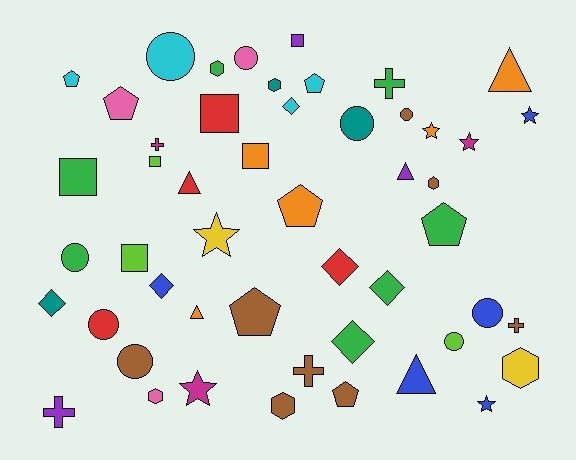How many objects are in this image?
There are 50 objects.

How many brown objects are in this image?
There are 8 brown objects.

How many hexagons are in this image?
There are 6 hexagons.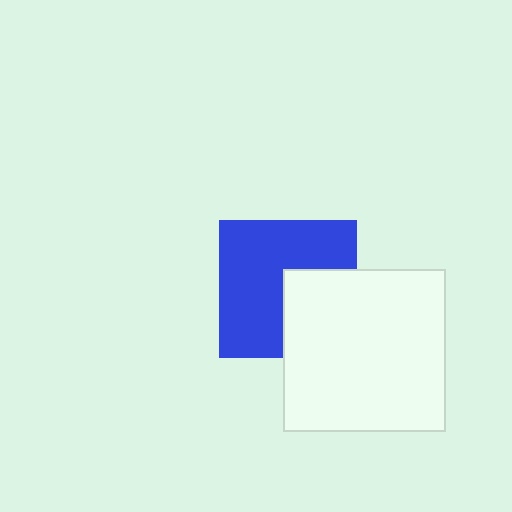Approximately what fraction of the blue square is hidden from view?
Roughly 34% of the blue square is hidden behind the white square.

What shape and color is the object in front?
The object in front is a white square.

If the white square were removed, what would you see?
You would see the complete blue square.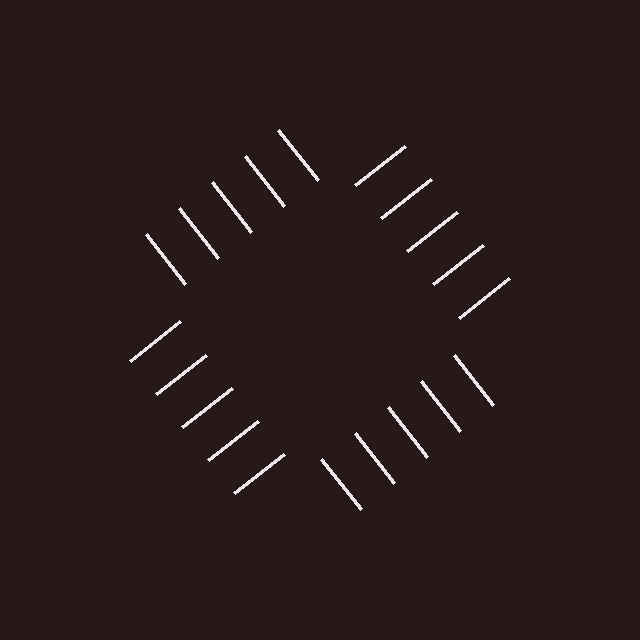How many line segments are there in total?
20 — 5 along each of the 4 edges.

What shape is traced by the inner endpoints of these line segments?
An illusory square — the line segments terminate on its edges but no continuous stroke is drawn.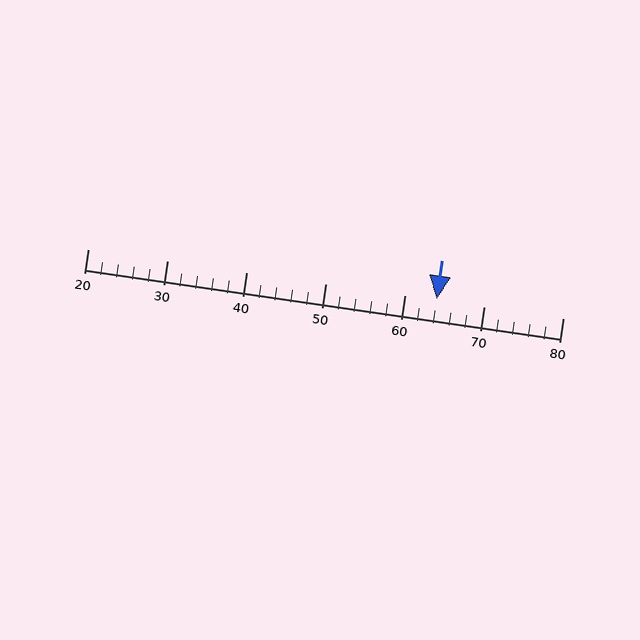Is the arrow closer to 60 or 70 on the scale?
The arrow is closer to 60.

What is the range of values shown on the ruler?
The ruler shows values from 20 to 80.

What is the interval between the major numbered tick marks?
The major tick marks are spaced 10 units apart.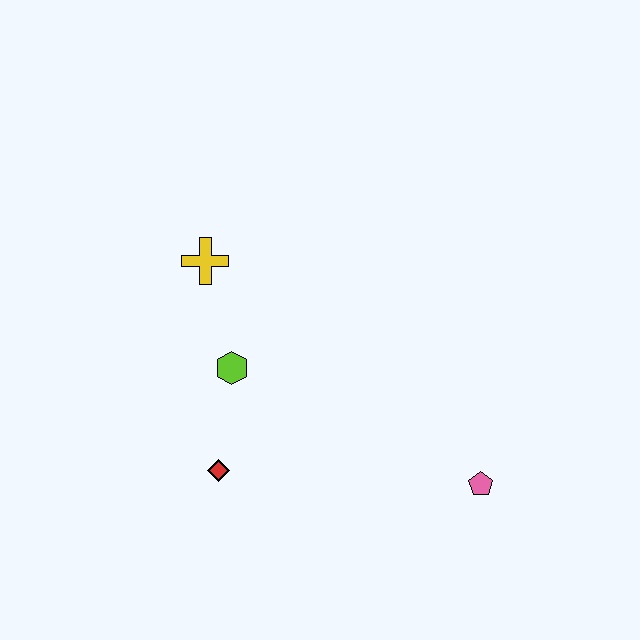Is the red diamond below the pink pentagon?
No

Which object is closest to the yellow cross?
The lime hexagon is closest to the yellow cross.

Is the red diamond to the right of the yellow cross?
Yes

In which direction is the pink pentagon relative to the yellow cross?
The pink pentagon is to the right of the yellow cross.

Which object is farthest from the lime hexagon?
The pink pentagon is farthest from the lime hexagon.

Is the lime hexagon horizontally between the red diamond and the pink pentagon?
Yes